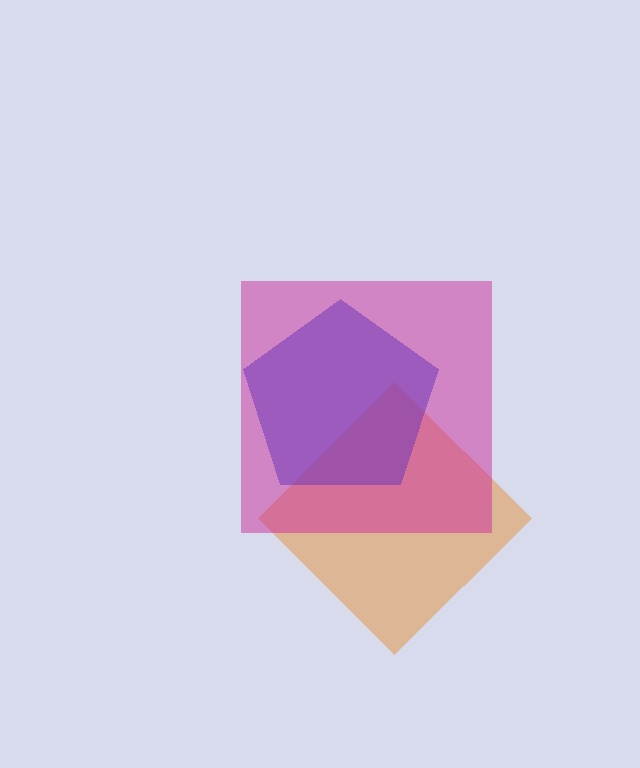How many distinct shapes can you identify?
There are 3 distinct shapes: an orange diamond, a blue pentagon, a magenta square.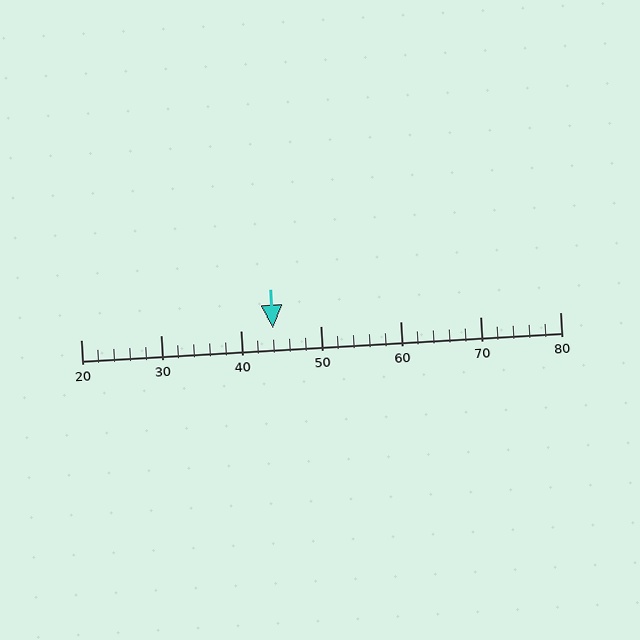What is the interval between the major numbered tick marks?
The major tick marks are spaced 10 units apart.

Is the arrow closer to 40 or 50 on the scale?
The arrow is closer to 40.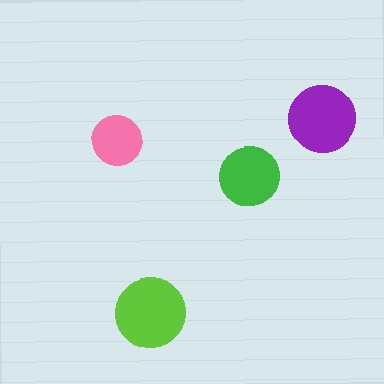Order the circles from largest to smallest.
the lime one, the purple one, the green one, the pink one.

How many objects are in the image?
There are 4 objects in the image.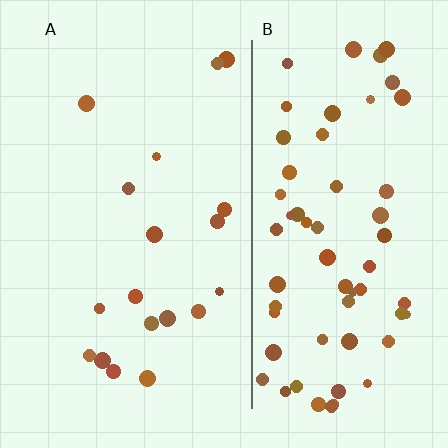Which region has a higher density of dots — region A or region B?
B (the right).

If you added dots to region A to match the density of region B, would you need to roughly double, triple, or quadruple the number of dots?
Approximately triple.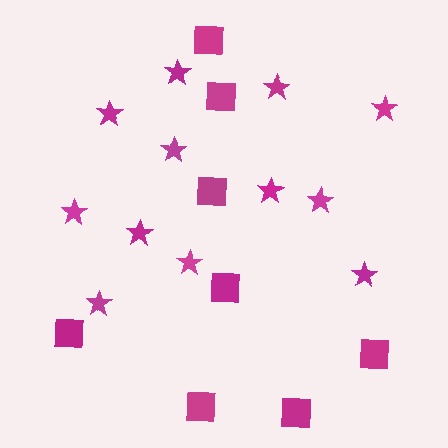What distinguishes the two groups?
There are 2 groups: one group of stars (12) and one group of squares (8).